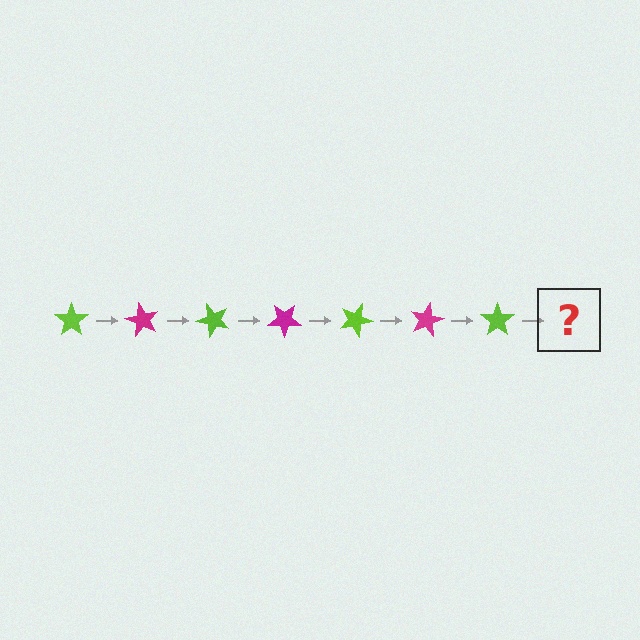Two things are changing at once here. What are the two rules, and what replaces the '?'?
The two rules are that it rotates 60 degrees each step and the color cycles through lime and magenta. The '?' should be a magenta star, rotated 420 degrees from the start.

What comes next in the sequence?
The next element should be a magenta star, rotated 420 degrees from the start.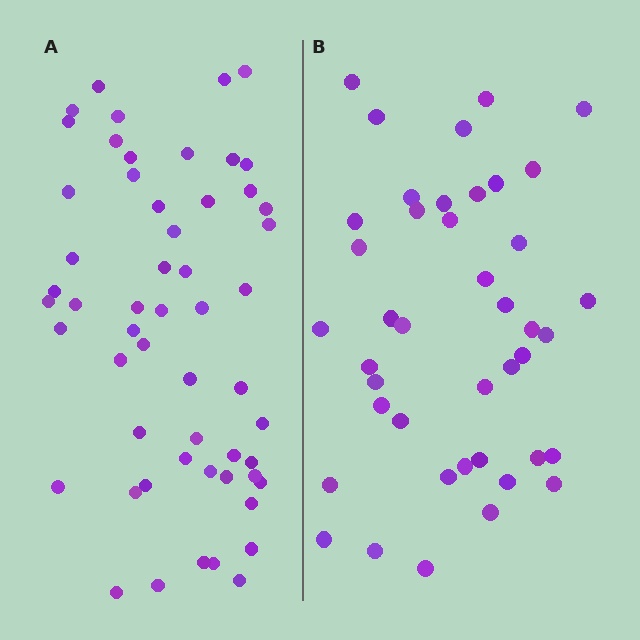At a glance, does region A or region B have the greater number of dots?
Region A (the left region) has more dots.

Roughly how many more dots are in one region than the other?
Region A has approximately 15 more dots than region B.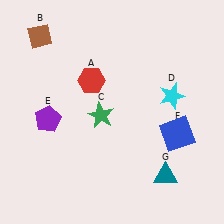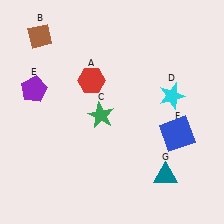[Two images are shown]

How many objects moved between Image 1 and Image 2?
1 object moved between the two images.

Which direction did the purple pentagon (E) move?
The purple pentagon (E) moved up.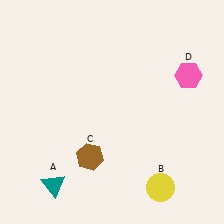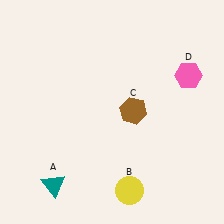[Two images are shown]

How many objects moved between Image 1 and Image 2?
2 objects moved between the two images.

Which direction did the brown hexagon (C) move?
The brown hexagon (C) moved up.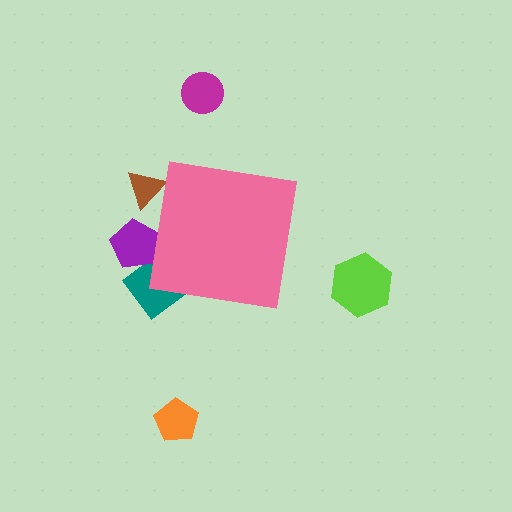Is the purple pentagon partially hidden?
Yes, the purple pentagon is partially hidden behind the pink square.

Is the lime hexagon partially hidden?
No, the lime hexagon is fully visible.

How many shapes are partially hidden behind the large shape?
3 shapes are partially hidden.